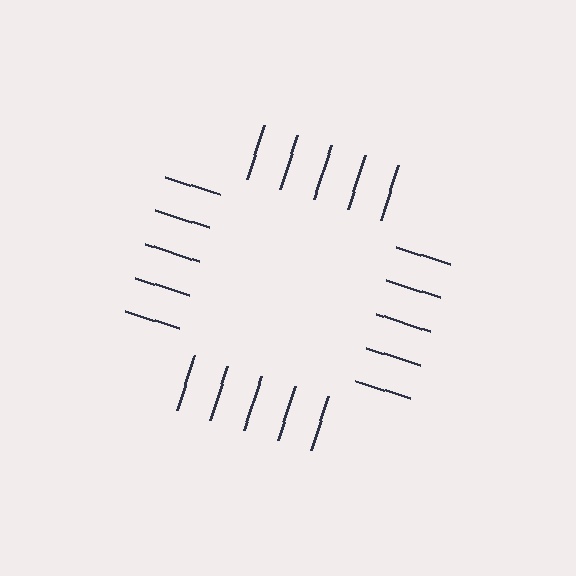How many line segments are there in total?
20 — 5 along each of the 4 edges.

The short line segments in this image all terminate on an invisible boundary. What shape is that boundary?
An illusory square — the line segments terminate on its edges but no continuous stroke is drawn.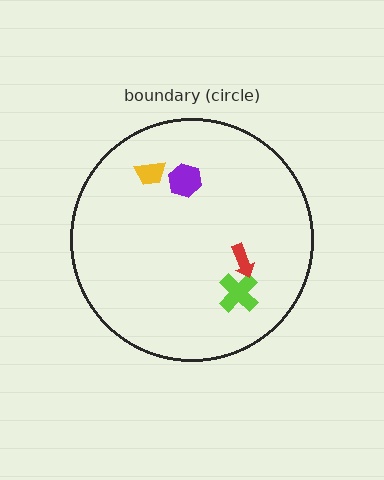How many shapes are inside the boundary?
4 inside, 0 outside.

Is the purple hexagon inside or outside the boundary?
Inside.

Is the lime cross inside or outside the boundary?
Inside.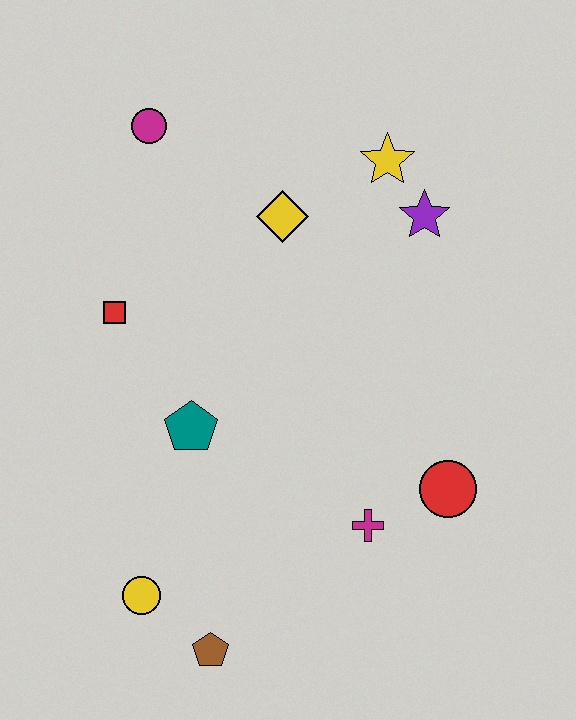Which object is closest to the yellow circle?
The brown pentagon is closest to the yellow circle.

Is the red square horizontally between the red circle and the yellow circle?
No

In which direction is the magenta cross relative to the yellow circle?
The magenta cross is to the right of the yellow circle.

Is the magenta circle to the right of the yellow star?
No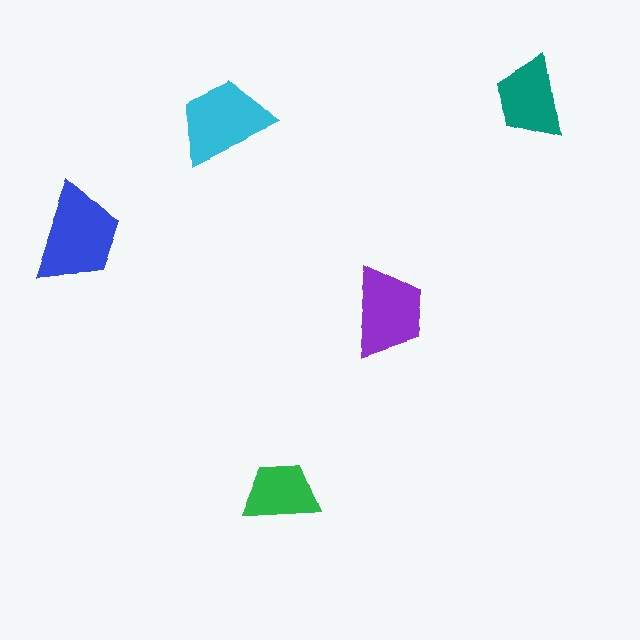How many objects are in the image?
There are 5 objects in the image.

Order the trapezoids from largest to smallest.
the blue one, the cyan one, the purple one, the teal one, the green one.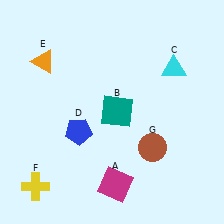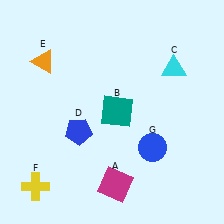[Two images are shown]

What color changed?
The circle (G) changed from brown in Image 1 to blue in Image 2.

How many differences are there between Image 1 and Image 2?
There is 1 difference between the two images.